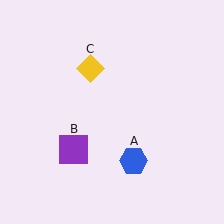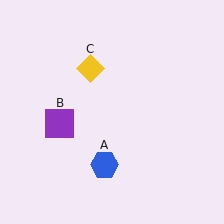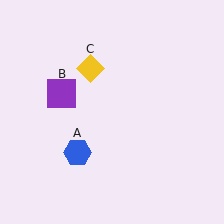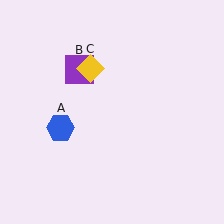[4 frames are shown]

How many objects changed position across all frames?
2 objects changed position: blue hexagon (object A), purple square (object B).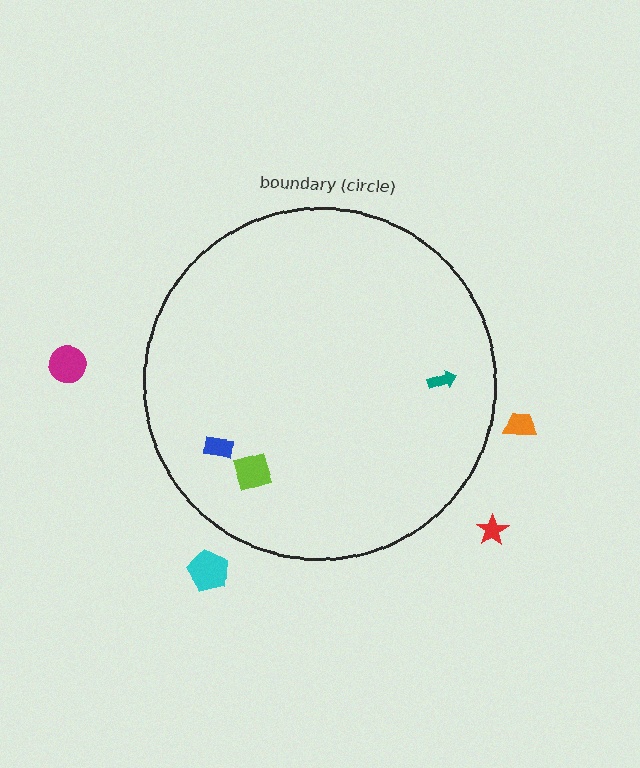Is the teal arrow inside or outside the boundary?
Inside.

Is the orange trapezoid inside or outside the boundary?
Outside.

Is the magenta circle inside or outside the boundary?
Outside.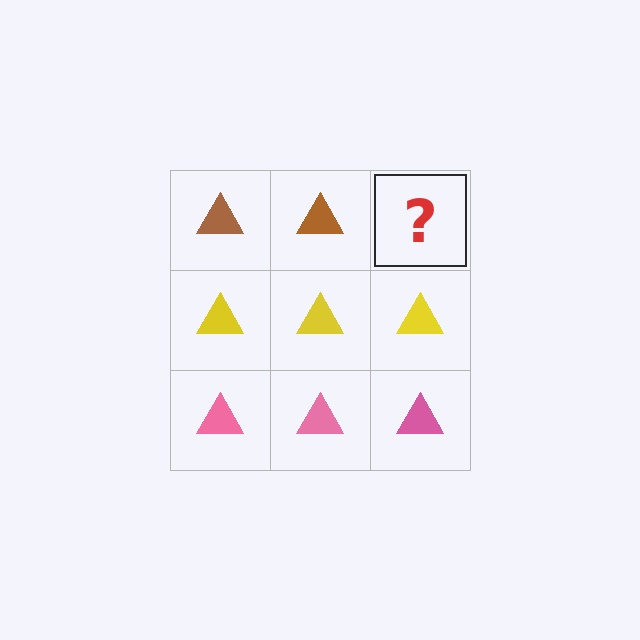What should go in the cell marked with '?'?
The missing cell should contain a brown triangle.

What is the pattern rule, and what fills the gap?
The rule is that each row has a consistent color. The gap should be filled with a brown triangle.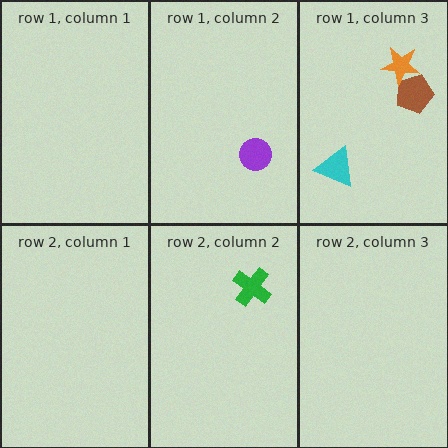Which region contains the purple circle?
The row 1, column 2 region.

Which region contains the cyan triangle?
The row 1, column 3 region.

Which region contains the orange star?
The row 1, column 3 region.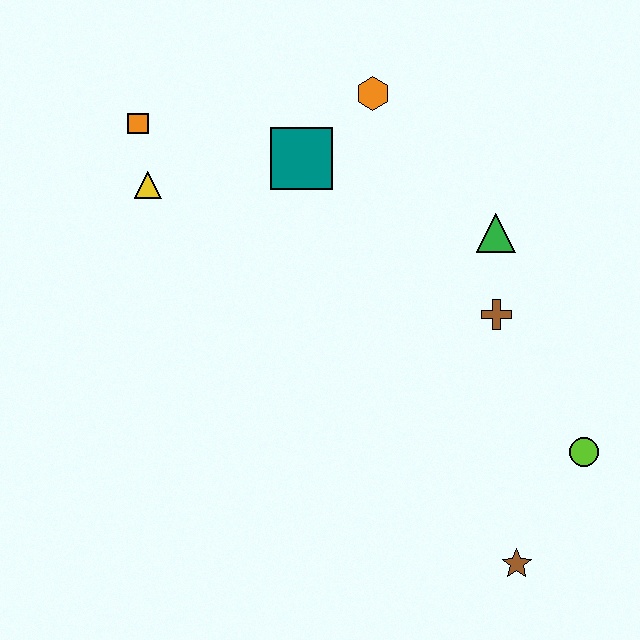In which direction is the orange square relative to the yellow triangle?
The orange square is above the yellow triangle.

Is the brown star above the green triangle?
No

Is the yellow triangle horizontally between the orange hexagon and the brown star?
No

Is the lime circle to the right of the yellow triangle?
Yes